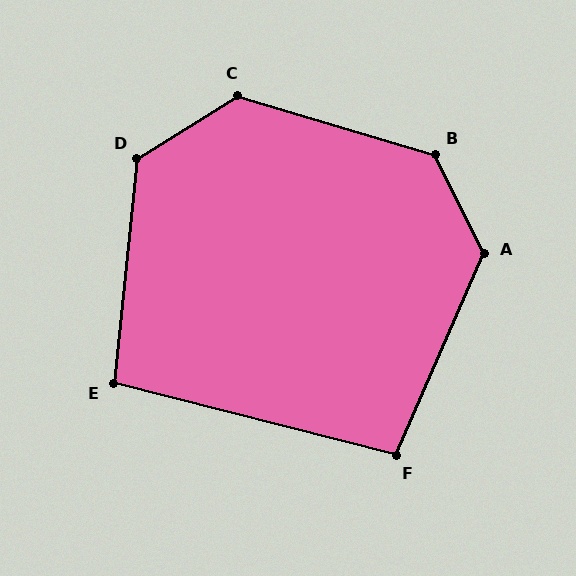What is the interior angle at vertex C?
Approximately 131 degrees (obtuse).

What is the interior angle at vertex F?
Approximately 99 degrees (obtuse).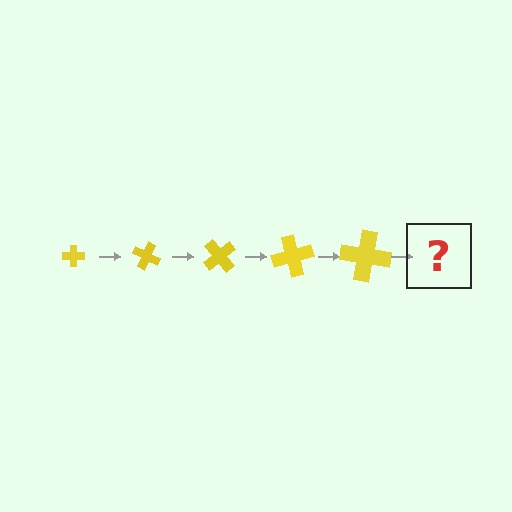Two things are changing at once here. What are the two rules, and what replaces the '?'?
The two rules are that the cross grows larger each step and it rotates 25 degrees each step. The '?' should be a cross, larger than the previous one and rotated 125 degrees from the start.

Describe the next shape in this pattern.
It should be a cross, larger than the previous one and rotated 125 degrees from the start.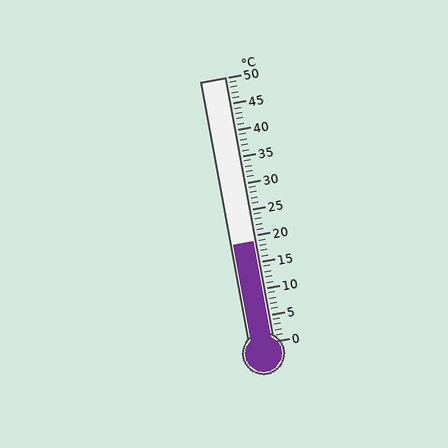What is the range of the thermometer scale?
The thermometer scale ranges from 0°C to 50°C.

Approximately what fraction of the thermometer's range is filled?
The thermometer is filled to approximately 40% of its range.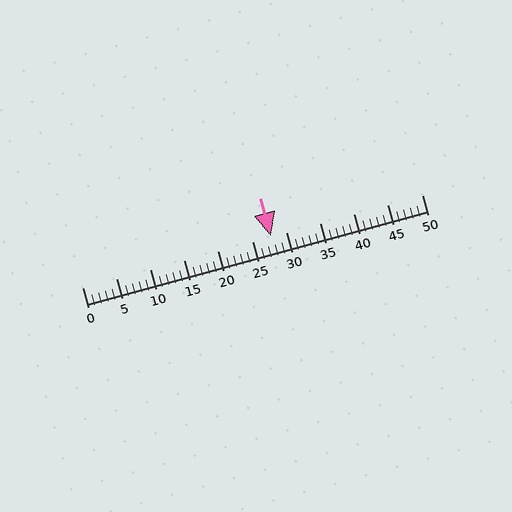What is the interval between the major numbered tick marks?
The major tick marks are spaced 5 units apart.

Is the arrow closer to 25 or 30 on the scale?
The arrow is closer to 30.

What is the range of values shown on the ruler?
The ruler shows values from 0 to 50.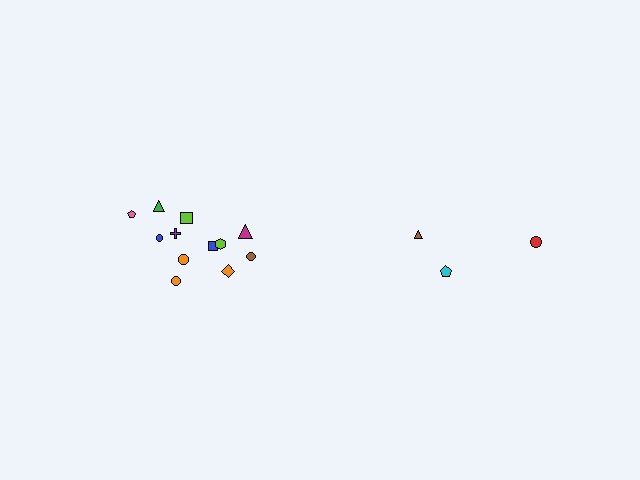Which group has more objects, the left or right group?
The left group.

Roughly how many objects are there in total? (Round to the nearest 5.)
Roughly 15 objects in total.